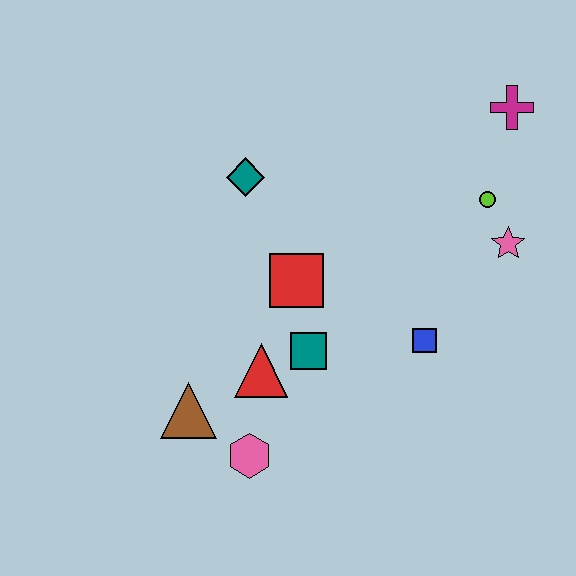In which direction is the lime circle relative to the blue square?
The lime circle is above the blue square.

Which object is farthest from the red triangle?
The magenta cross is farthest from the red triangle.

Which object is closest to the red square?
The teal square is closest to the red square.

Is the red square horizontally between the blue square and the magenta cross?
No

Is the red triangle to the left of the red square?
Yes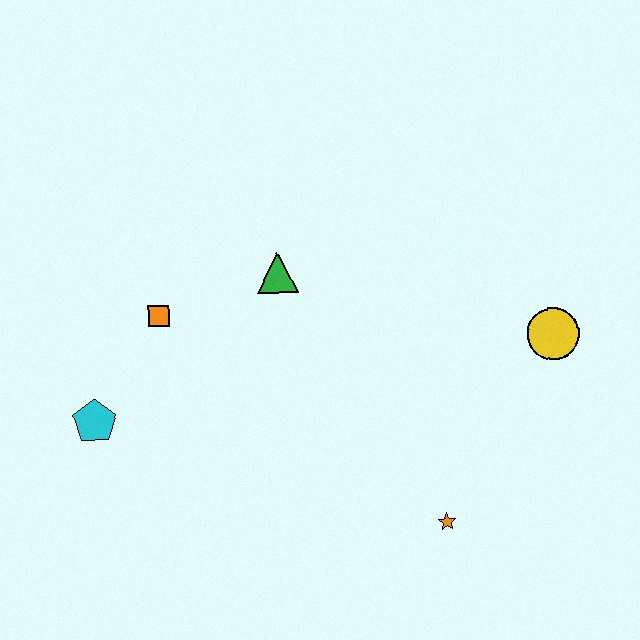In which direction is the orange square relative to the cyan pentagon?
The orange square is above the cyan pentagon.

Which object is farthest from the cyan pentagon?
The yellow circle is farthest from the cyan pentagon.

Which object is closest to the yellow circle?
The orange star is closest to the yellow circle.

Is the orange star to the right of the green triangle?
Yes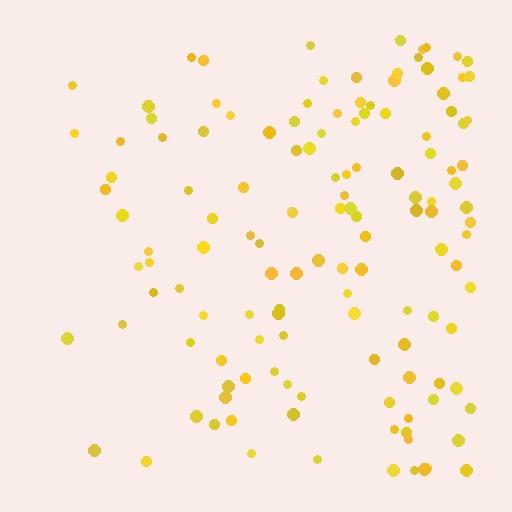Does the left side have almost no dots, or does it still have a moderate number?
Still a moderate number, just noticeably fewer than the right.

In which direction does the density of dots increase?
From left to right, with the right side densest.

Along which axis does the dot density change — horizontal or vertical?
Horizontal.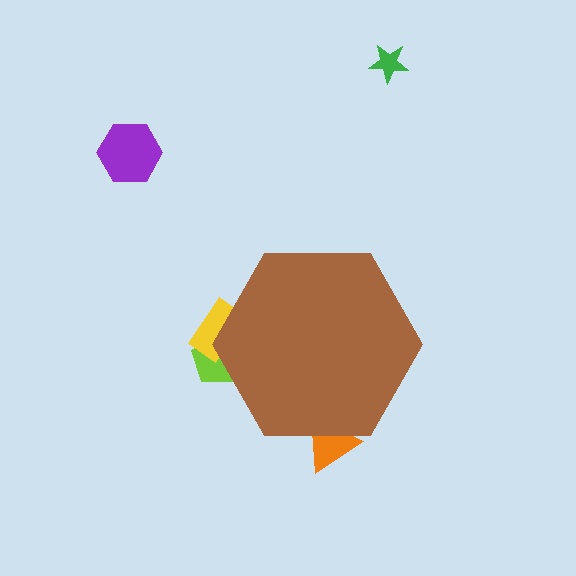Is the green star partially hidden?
No, the green star is fully visible.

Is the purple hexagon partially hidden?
No, the purple hexagon is fully visible.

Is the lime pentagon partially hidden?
Yes, the lime pentagon is partially hidden behind the brown hexagon.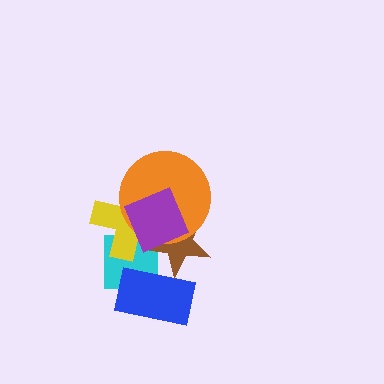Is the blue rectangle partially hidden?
Yes, it is partially covered by another shape.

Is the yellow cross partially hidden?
Yes, it is partially covered by another shape.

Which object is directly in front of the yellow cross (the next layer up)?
The orange circle is directly in front of the yellow cross.